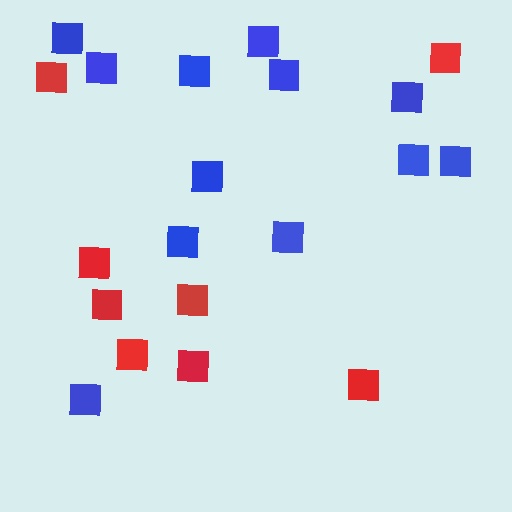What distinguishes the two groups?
There are 2 groups: one group of red squares (8) and one group of blue squares (12).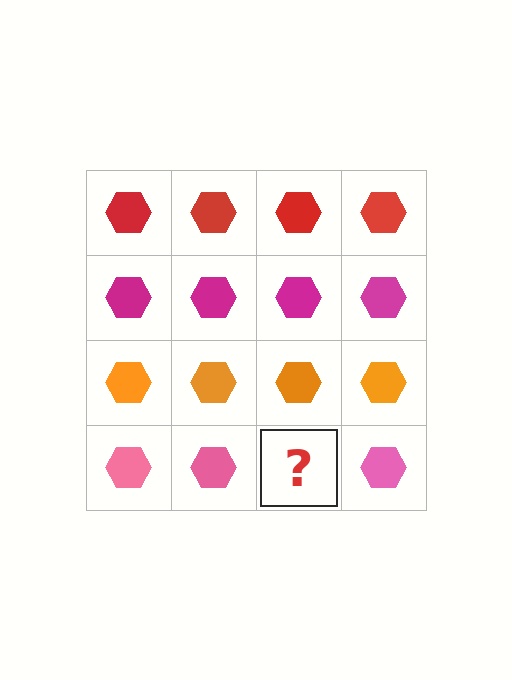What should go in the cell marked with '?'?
The missing cell should contain a pink hexagon.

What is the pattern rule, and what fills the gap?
The rule is that each row has a consistent color. The gap should be filled with a pink hexagon.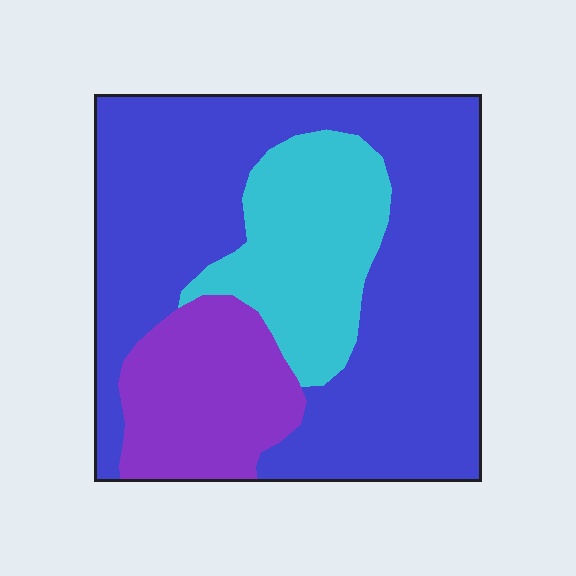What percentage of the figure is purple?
Purple takes up less than a quarter of the figure.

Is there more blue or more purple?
Blue.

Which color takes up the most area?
Blue, at roughly 60%.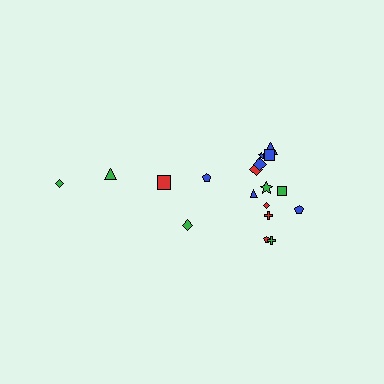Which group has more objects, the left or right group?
The right group.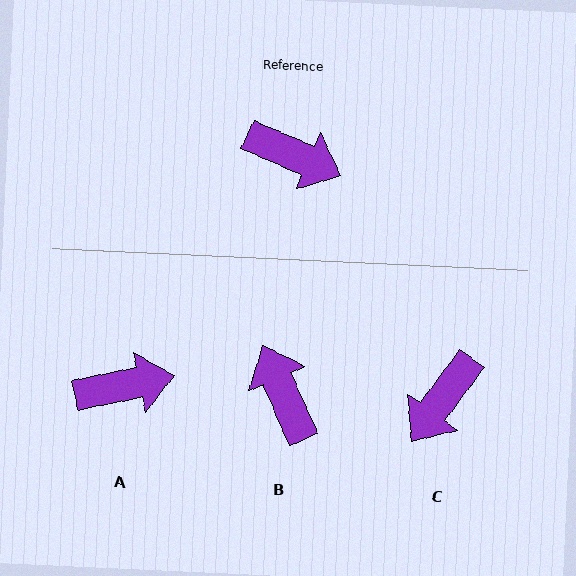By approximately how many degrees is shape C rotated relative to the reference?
Approximately 102 degrees clockwise.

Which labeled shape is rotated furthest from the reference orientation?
B, about 137 degrees away.